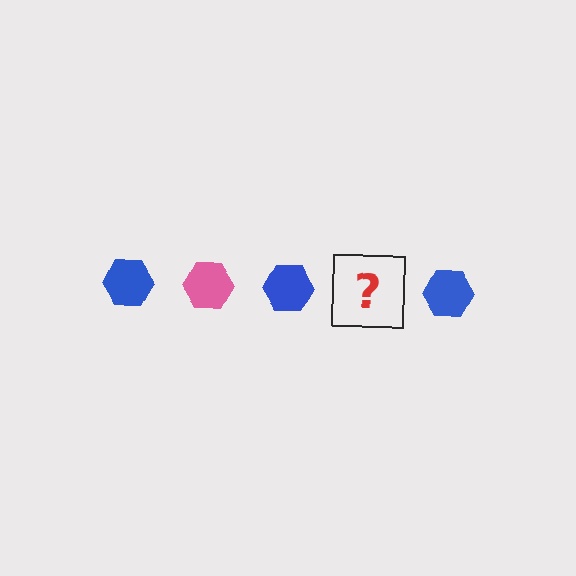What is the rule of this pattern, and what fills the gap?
The rule is that the pattern cycles through blue, pink hexagons. The gap should be filled with a pink hexagon.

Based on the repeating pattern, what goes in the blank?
The blank should be a pink hexagon.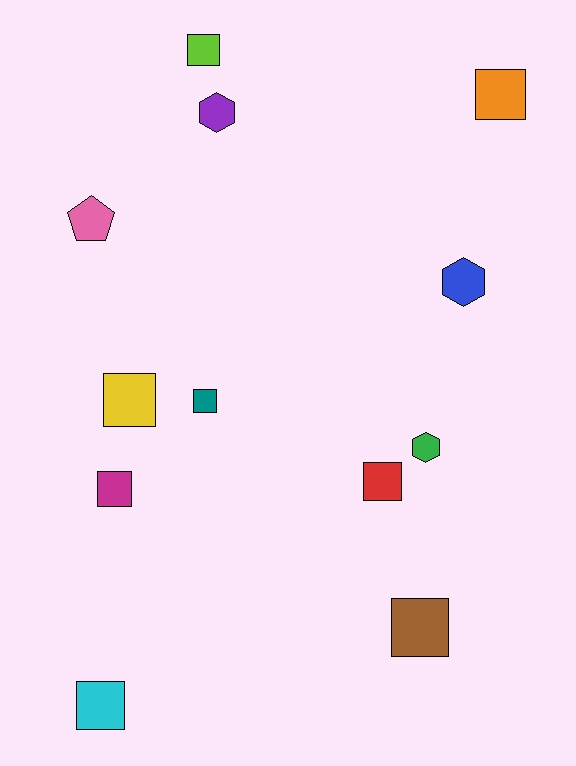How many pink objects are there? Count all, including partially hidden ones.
There is 1 pink object.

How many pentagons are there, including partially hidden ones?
There is 1 pentagon.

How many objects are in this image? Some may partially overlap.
There are 12 objects.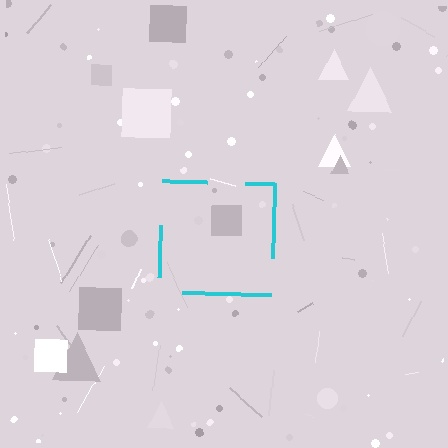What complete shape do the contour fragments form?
The contour fragments form a square.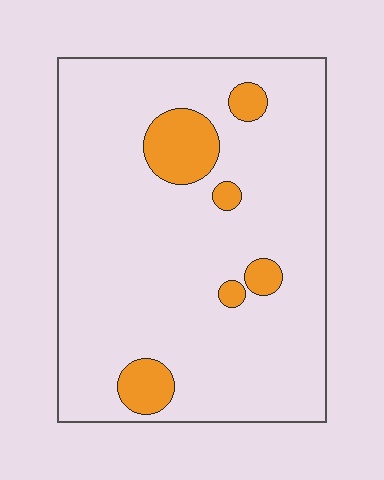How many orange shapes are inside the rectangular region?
6.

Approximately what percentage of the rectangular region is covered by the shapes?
Approximately 10%.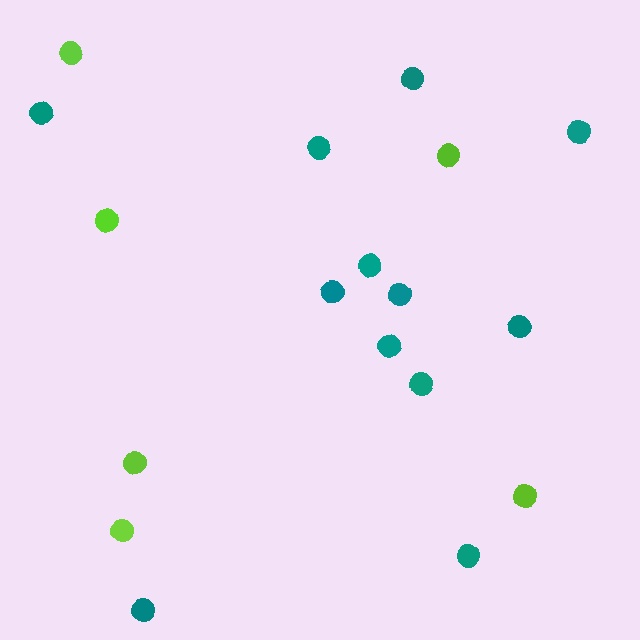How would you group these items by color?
There are 2 groups: one group of lime circles (6) and one group of teal circles (12).